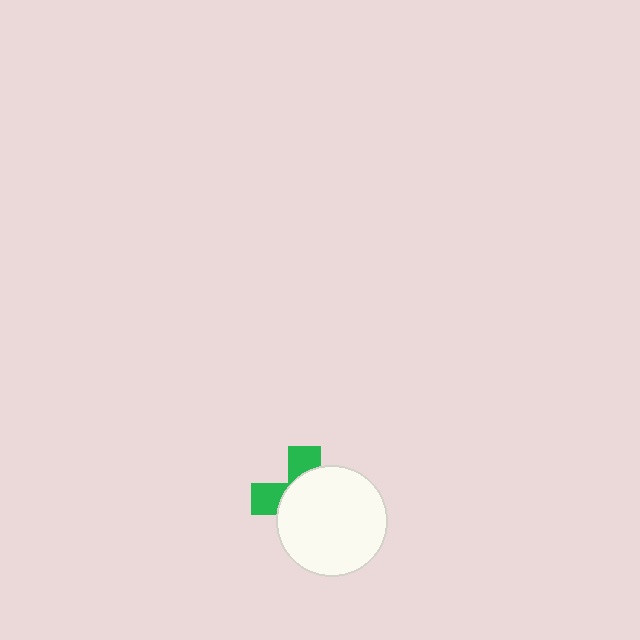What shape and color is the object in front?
The object in front is a white circle.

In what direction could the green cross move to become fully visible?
The green cross could move toward the upper-left. That would shift it out from behind the white circle entirely.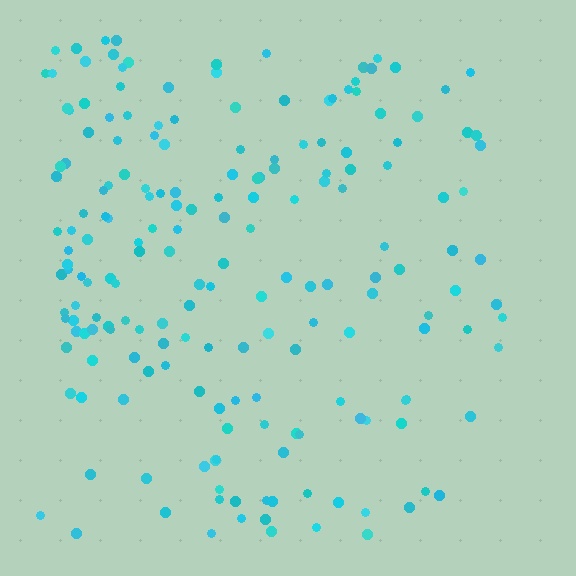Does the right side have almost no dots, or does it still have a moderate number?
Still a moderate number, just noticeably fewer than the left.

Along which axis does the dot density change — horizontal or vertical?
Horizontal.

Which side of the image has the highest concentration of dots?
The left.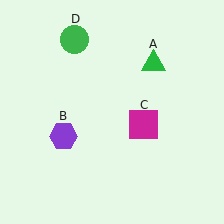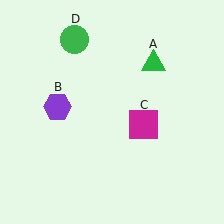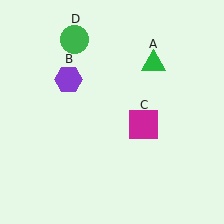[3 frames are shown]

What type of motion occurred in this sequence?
The purple hexagon (object B) rotated clockwise around the center of the scene.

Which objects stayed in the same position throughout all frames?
Green triangle (object A) and magenta square (object C) and green circle (object D) remained stationary.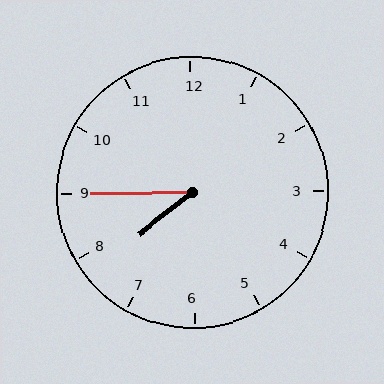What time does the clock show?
7:45.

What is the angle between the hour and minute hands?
Approximately 38 degrees.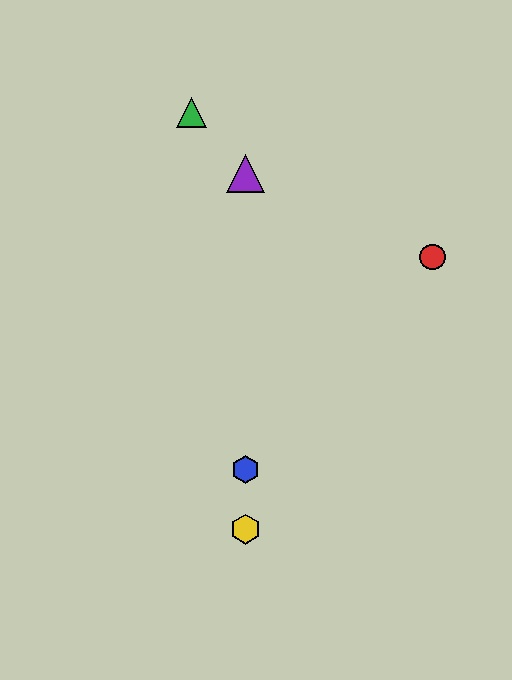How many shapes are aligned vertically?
3 shapes (the blue hexagon, the yellow hexagon, the purple triangle) are aligned vertically.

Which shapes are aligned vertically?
The blue hexagon, the yellow hexagon, the purple triangle are aligned vertically.